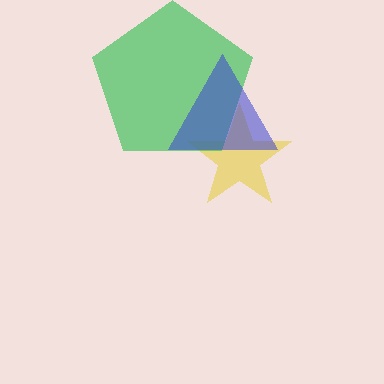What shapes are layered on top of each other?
The layered shapes are: a yellow star, a green pentagon, a blue triangle.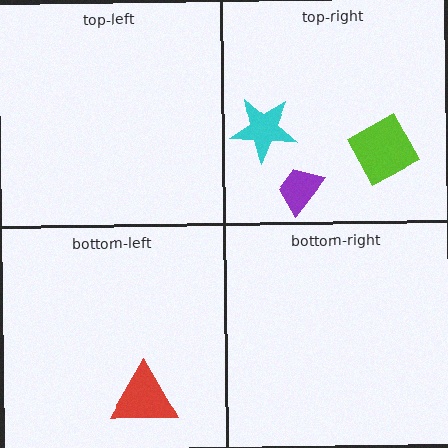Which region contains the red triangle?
The bottom-left region.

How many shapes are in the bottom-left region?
1.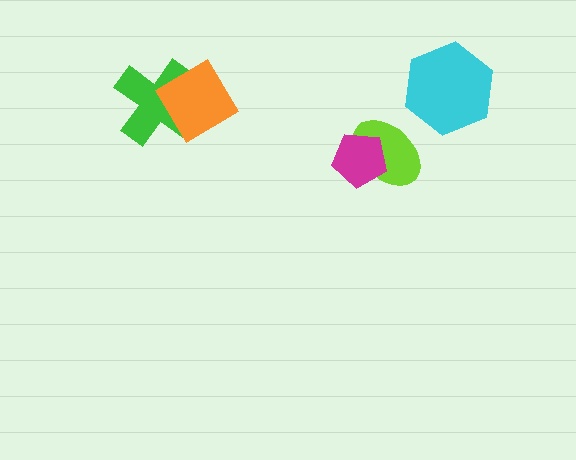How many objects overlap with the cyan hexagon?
0 objects overlap with the cyan hexagon.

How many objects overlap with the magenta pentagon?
1 object overlaps with the magenta pentagon.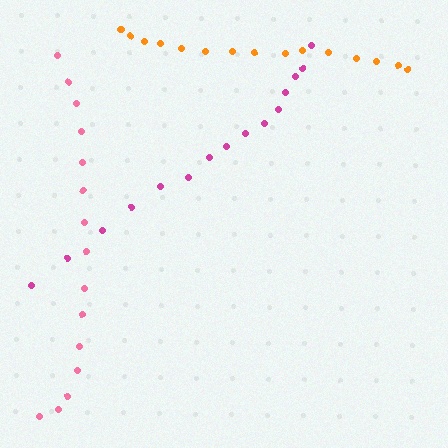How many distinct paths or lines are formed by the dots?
There are 3 distinct paths.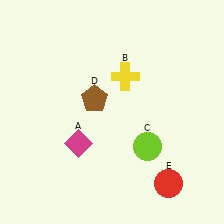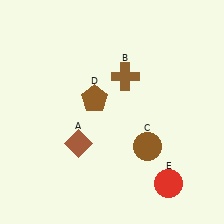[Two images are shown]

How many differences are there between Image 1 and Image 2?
There are 3 differences between the two images.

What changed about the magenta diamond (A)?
In Image 1, A is magenta. In Image 2, it changed to brown.